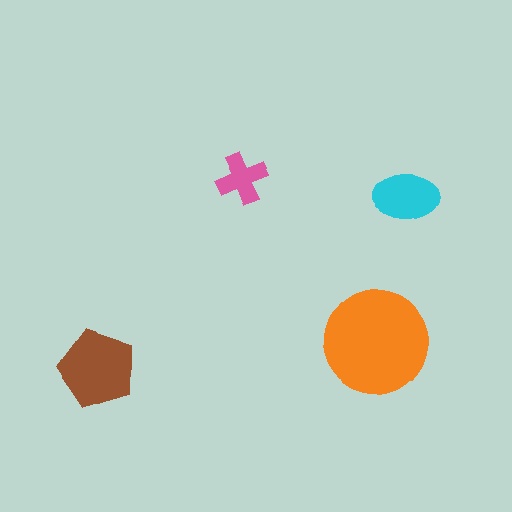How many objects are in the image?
There are 4 objects in the image.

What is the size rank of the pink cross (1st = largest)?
4th.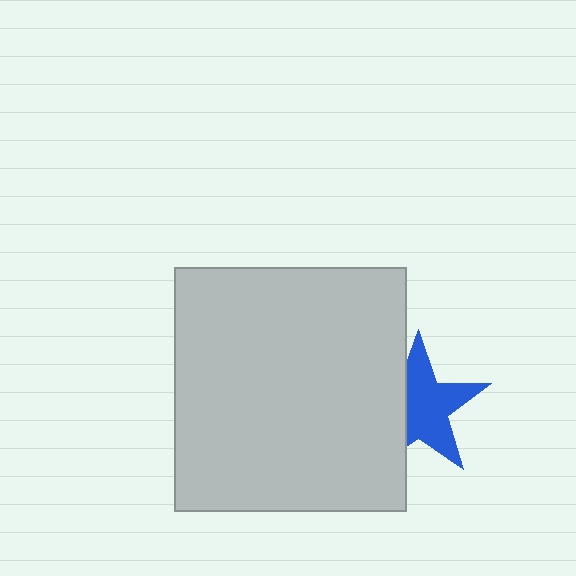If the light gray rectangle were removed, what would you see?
You would see the complete blue star.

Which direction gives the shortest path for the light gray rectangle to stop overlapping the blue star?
Moving left gives the shortest separation.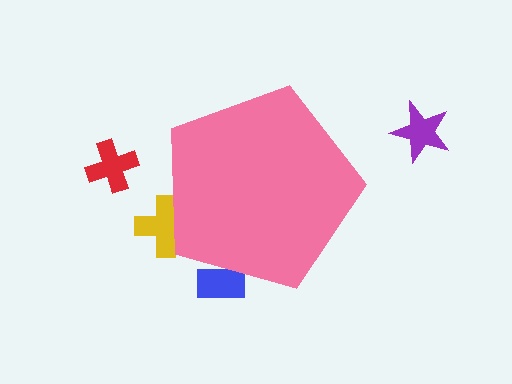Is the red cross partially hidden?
No, the red cross is fully visible.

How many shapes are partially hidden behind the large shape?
2 shapes are partially hidden.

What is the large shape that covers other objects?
A pink pentagon.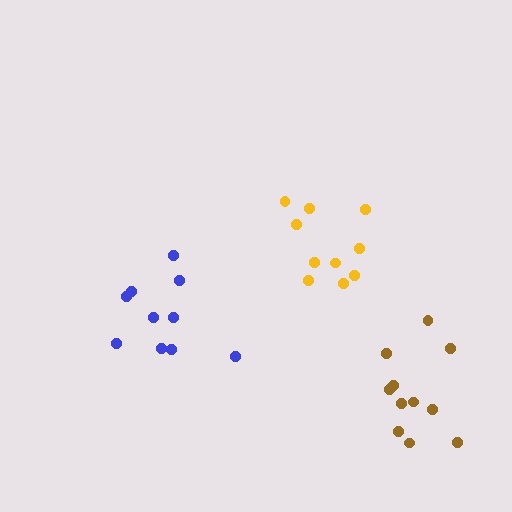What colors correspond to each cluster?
The clusters are colored: blue, yellow, brown.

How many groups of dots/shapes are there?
There are 3 groups.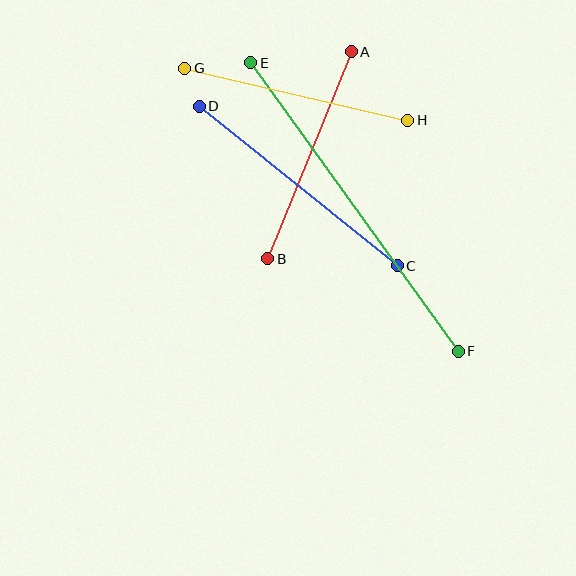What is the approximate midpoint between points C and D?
The midpoint is at approximately (298, 186) pixels.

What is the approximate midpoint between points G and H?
The midpoint is at approximately (296, 94) pixels.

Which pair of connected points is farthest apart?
Points E and F are farthest apart.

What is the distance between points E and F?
The distance is approximately 355 pixels.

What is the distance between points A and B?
The distance is approximately 223 pixels.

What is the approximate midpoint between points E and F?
The midpoint is at approximately (354, 207) pixels.